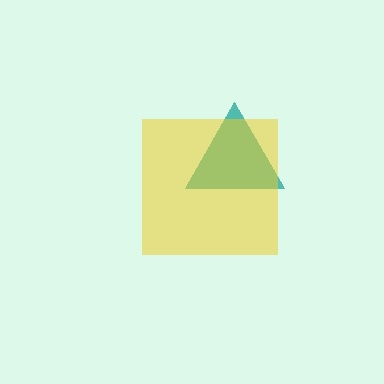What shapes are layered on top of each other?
The layered shapes are: a teal triangle, a yellow square.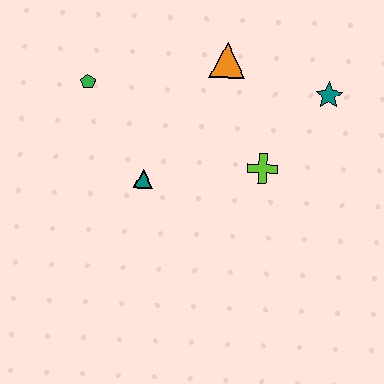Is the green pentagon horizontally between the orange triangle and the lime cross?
No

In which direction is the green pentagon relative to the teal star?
The green pentagon is to the left of the teal star.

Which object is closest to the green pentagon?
The teal triangle is closest to the green pentagon.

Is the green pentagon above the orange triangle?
No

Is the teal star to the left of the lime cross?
No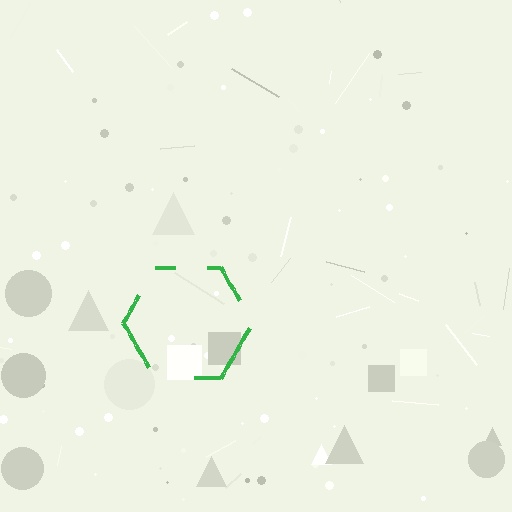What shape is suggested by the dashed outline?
The dashed outline suggests a hexagon.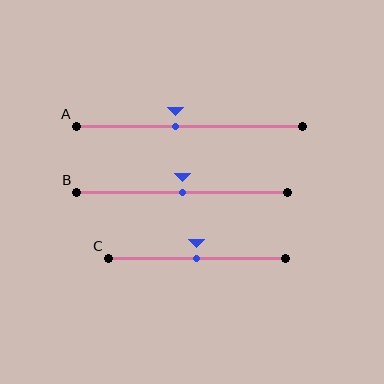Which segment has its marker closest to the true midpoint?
Segment B has its marker closest to the true midpoint.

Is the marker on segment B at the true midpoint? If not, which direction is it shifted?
Yes, the marker on segment B is at the true midpoint.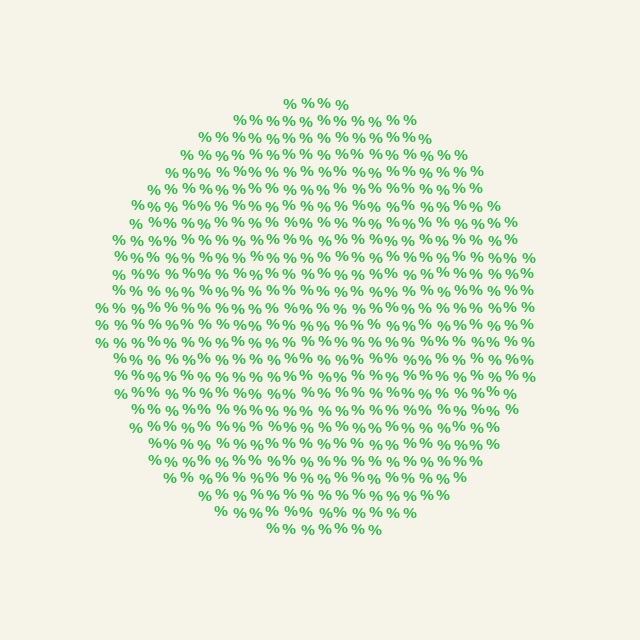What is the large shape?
The large shape is a circle.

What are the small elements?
The small elements are percent signs.